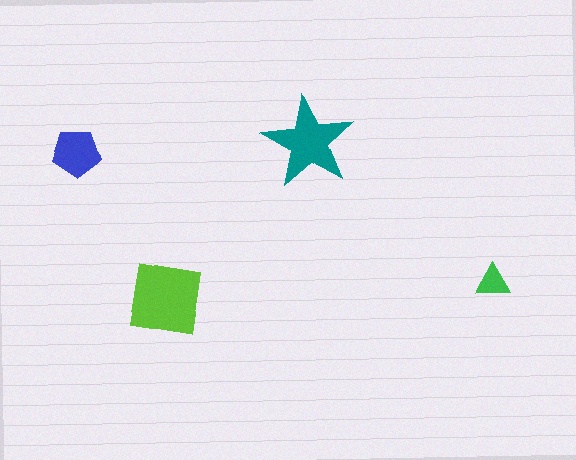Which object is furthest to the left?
The blue pentagon is leftmost.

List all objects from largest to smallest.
The lime square, the teal star, the blue pentagon, the green triangle.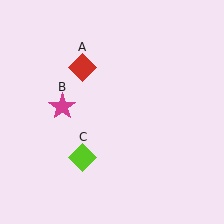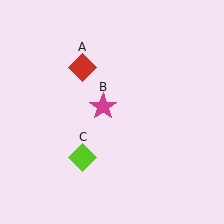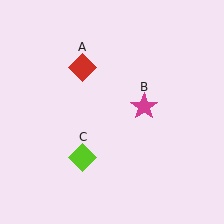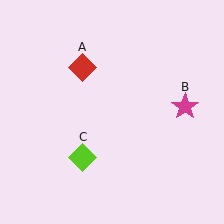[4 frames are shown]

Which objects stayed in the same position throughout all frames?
Red diamond (object A) and lime diamond (object C) remained stationary.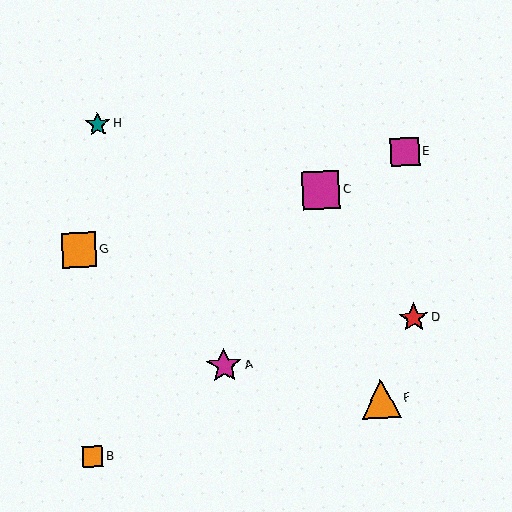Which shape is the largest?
The orange triangle (labeled F) is the largest.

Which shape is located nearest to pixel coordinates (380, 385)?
The orange triangle (labeled F) at (381, 399) is nearest to that location.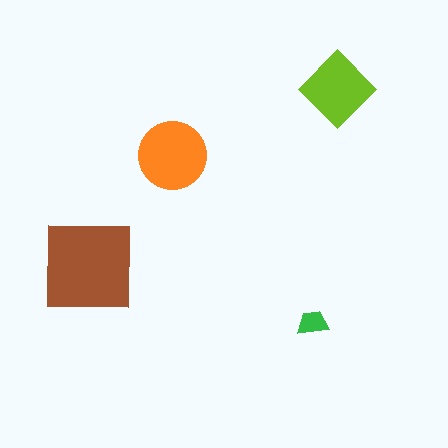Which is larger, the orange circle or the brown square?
The brown square.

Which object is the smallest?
The green trapezoid.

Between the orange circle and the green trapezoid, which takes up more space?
The orange circle.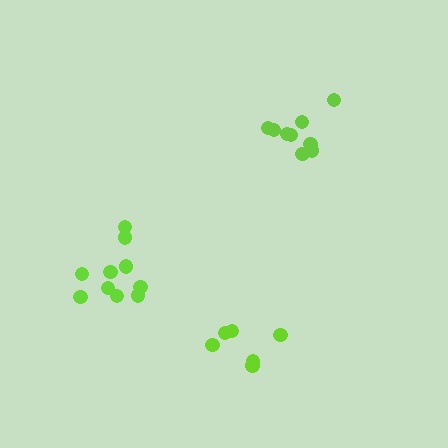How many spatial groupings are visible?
There are 3 spatial groupings.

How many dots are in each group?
Group 1: 6 dots, Group 2: 9 dots, Group 3: 11 dots (26 total).